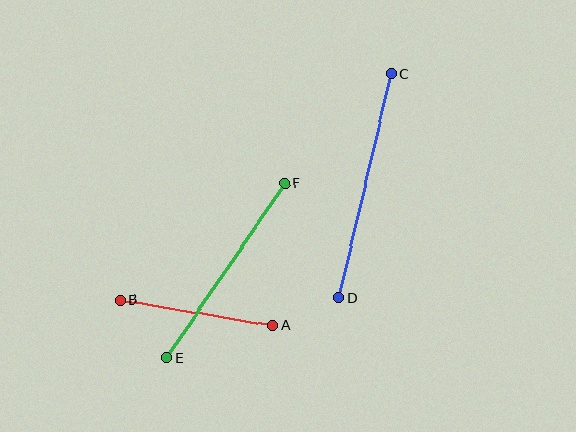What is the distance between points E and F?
The distance is approximately 210 pixels.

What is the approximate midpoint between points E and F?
The midpoint is at approximately (226, 271) pixels.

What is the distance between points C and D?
The distance is approximately 230 pixels.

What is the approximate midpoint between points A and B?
The midpoint is at approximately (197, 313) pixels.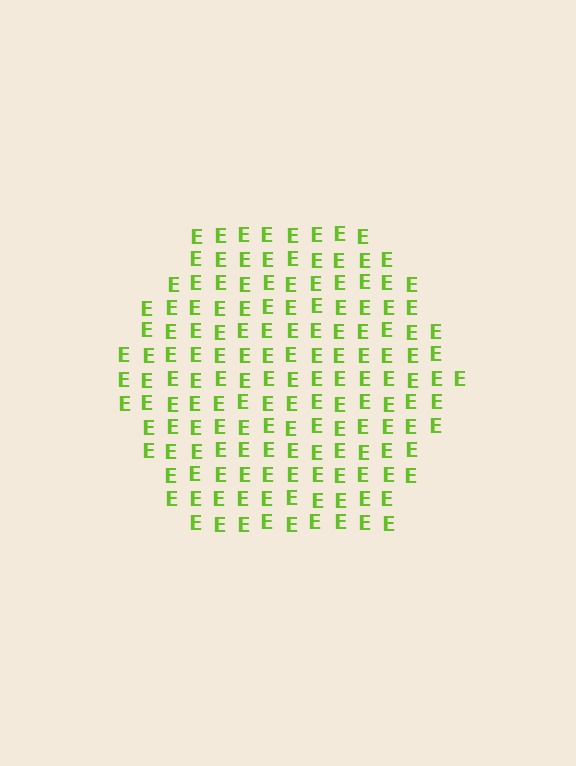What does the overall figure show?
The overall figure shows a hexagon.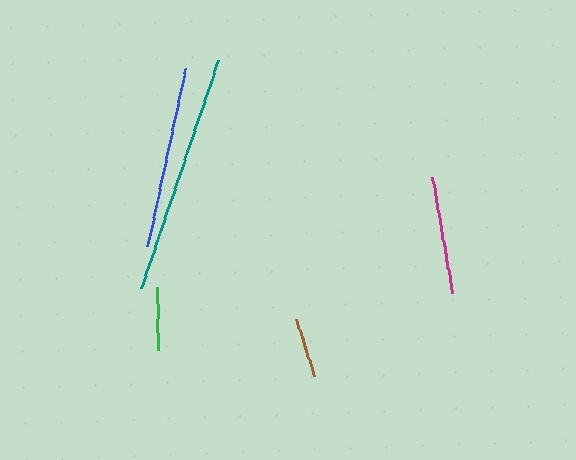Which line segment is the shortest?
The brown line is the shortest at approximately 61 pixels.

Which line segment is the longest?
The teal line is the longest at approximately 241 pixels.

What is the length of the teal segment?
The teal segment is approximately 241 pixels long.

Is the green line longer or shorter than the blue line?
The blue line is longer than the green line.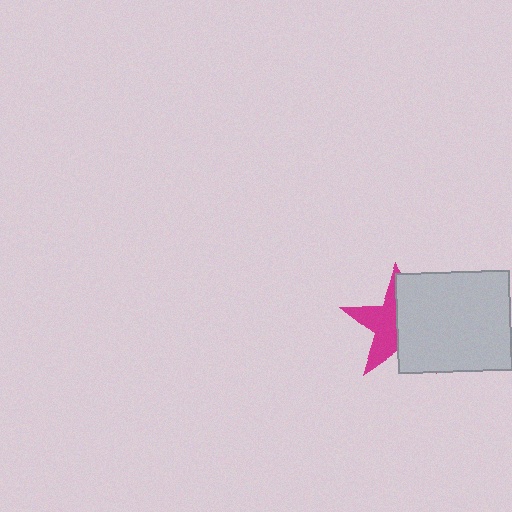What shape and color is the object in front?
The object in front is a light gray rectangle.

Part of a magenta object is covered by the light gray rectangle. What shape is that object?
It is a star.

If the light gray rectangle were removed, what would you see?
You would see the complete magenta star.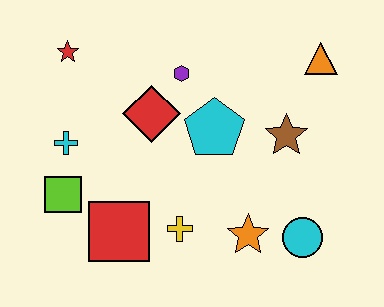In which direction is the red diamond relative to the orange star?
The red diamond is above the orange star.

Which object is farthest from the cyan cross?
The orange triangle is farthest from the cyan cross.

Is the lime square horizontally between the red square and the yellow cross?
No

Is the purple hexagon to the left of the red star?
No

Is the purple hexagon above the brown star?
Yes